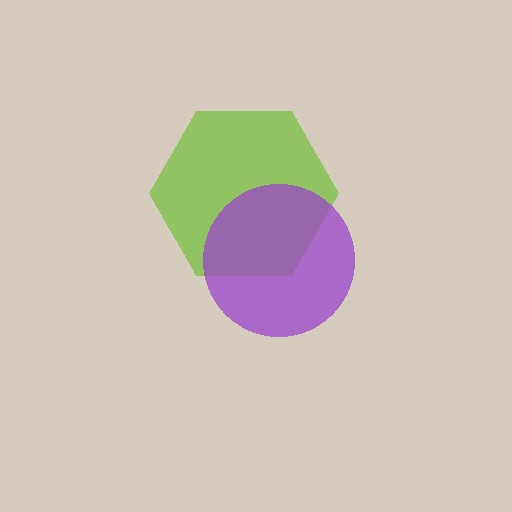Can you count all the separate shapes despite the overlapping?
Yes, there are 2 separate shapes.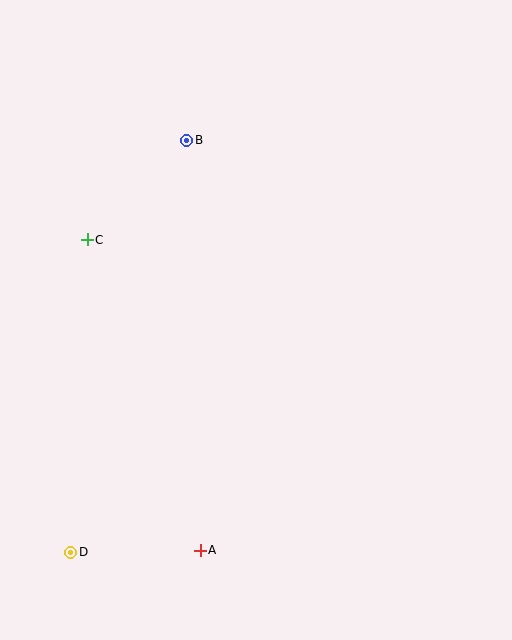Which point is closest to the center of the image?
Point C at (87, 240) is closest to the center.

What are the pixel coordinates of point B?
Point B is at (187, 140).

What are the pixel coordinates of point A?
Point A is at (200, 550).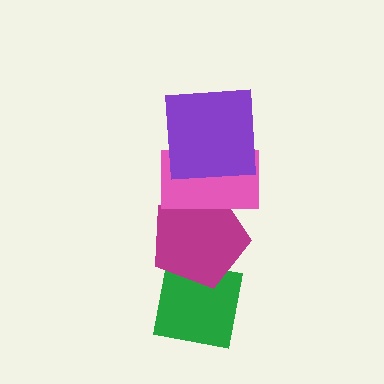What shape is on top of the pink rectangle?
The purple square is on top of the pink rectangle.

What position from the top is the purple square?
The purple square is 1st from the top.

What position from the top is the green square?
The green square is 4th from the top.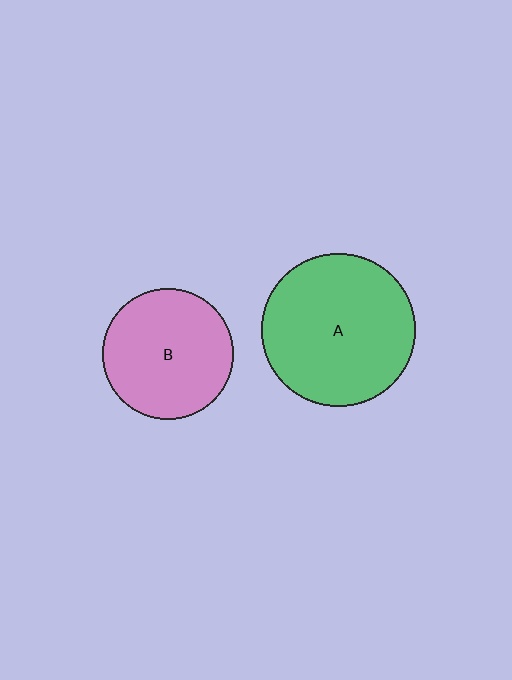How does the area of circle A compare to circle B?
Approximately 1.4 times.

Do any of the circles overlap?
No, none of the circles overlap.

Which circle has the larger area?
Circle A (green).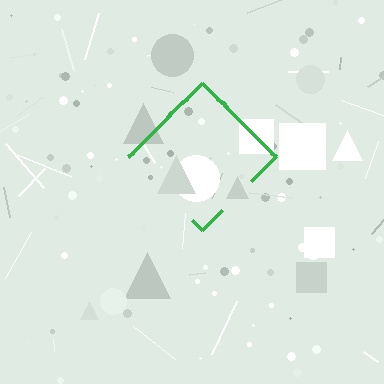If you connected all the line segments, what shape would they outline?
They would outline a diamond.